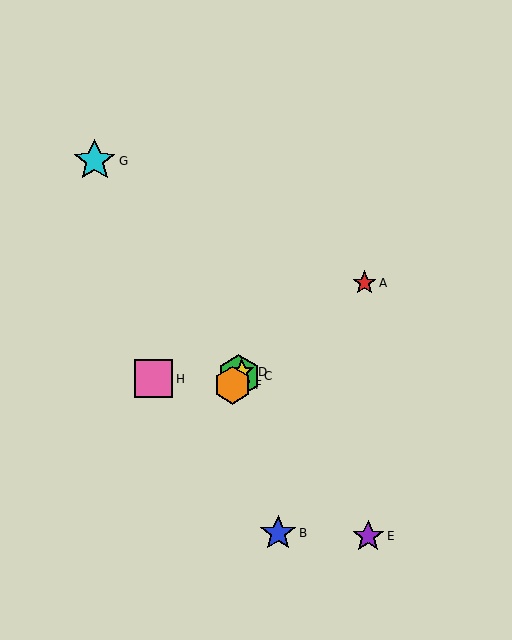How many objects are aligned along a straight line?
3 objects (C, D, F) are aligned along a straight line.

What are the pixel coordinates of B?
Object B is at (278, 533).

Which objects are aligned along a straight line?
Objects C, D, F are aligned along a straight line.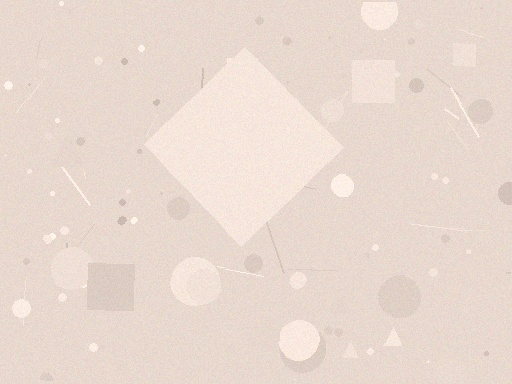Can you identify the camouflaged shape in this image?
The camouflaged shape is a diamond.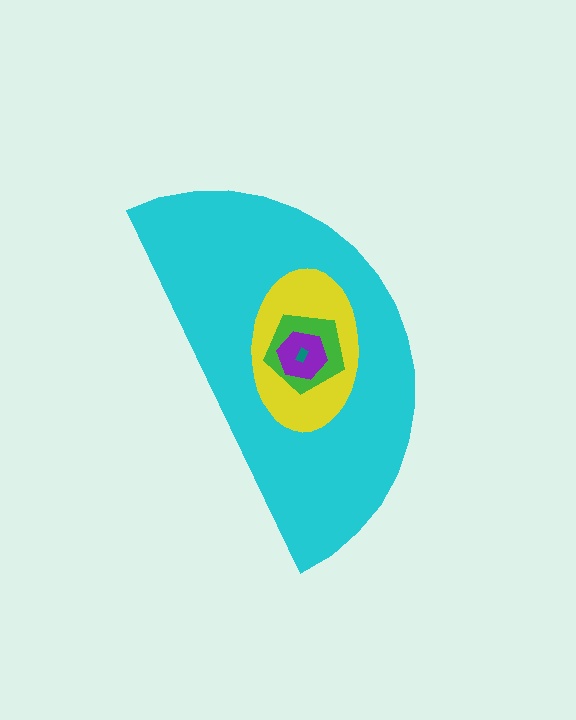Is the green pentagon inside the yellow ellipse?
Yes.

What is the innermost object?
The teal rectangle.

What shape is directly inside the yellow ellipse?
The green pentagon.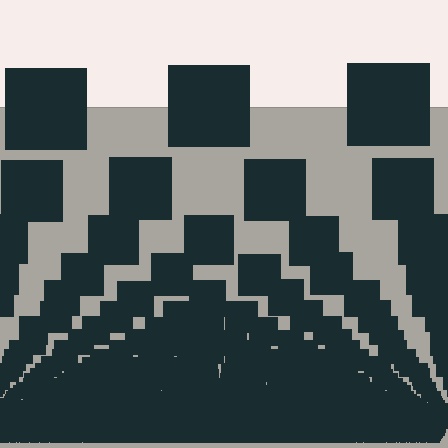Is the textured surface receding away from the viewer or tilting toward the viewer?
The surface appears to tilt toward the viewer. Texture elements get larger and sparser toward the top.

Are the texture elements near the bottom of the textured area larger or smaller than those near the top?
Smaller. The gradient is inverted — elements near the bottom are smaller and denser.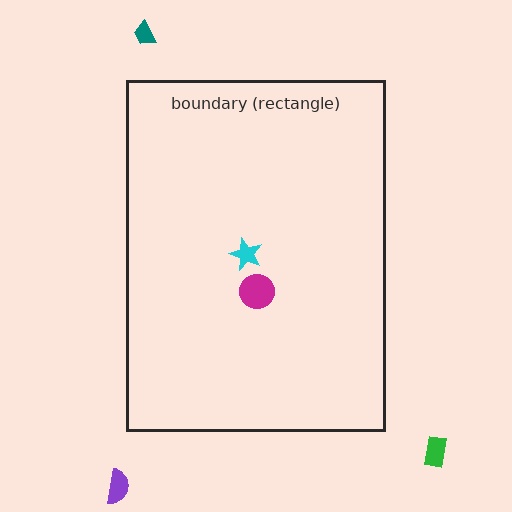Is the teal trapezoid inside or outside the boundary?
Outside.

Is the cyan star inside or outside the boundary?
Inside.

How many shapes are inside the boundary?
2 inside, 3 outside.